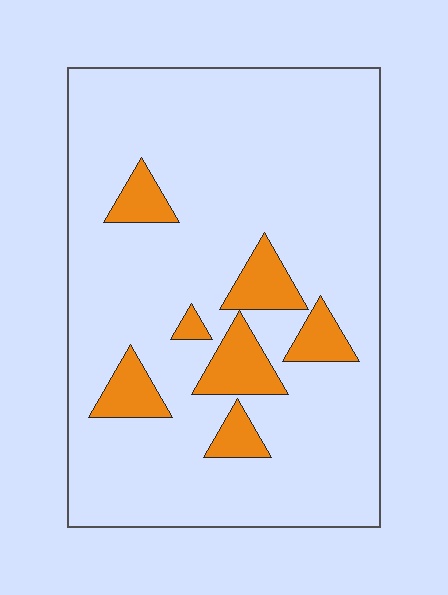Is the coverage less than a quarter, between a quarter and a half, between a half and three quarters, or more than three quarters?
Less than a quarter.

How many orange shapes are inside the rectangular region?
7.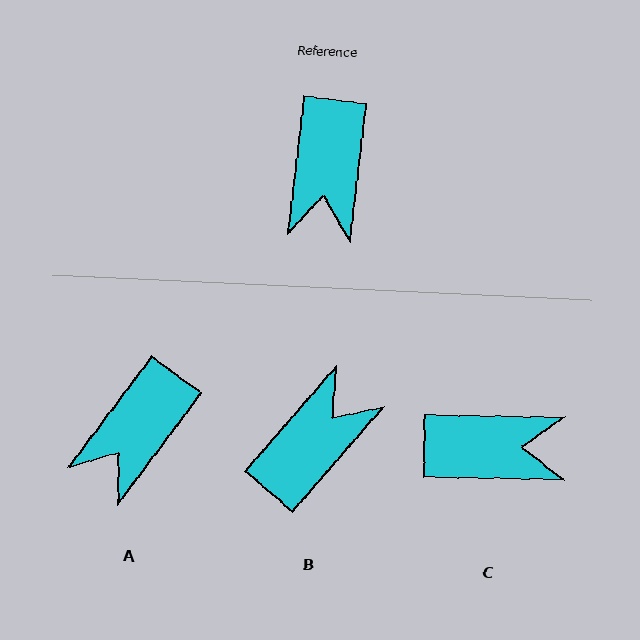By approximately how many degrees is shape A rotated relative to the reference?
Approximately 30 degrees clockwise.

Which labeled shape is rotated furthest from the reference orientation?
B, about 146 degrees away.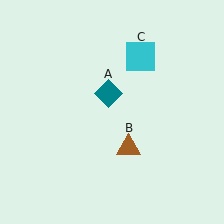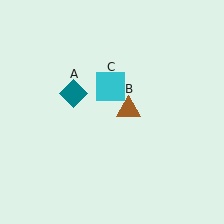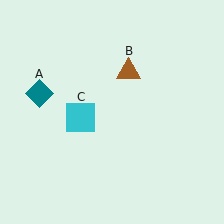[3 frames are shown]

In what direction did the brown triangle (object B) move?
The brown triangle (object B) moved up.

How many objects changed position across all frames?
3 objects changed position: teal diamond (object A), brown triangle (object B), cyan square (object C).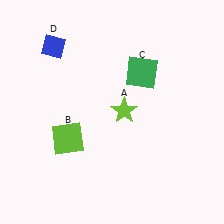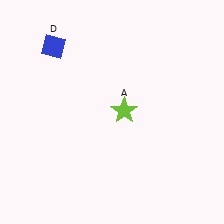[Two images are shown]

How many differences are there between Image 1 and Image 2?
There are 2 differences between the two images.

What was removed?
The lime square (B), the green square (C) were removed in Image 2.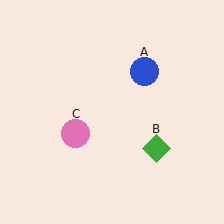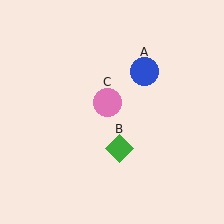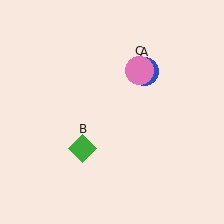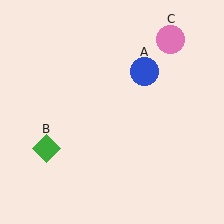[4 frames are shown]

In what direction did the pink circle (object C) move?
The pink circle (object C) moved up and to the right.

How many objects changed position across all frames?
2 objects changed position: green diamond (object B), pink circle (object C).